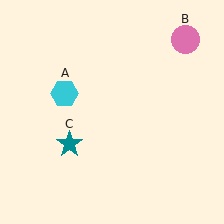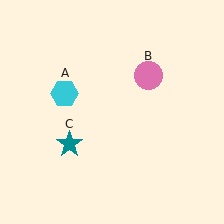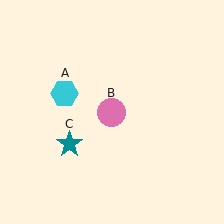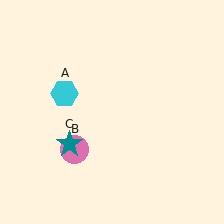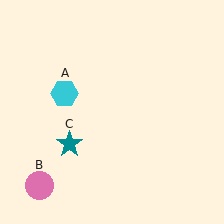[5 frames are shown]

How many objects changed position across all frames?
1 object changed position: pink circle (object B).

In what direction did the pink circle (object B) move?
The pink circle (object B) moved down and to the left.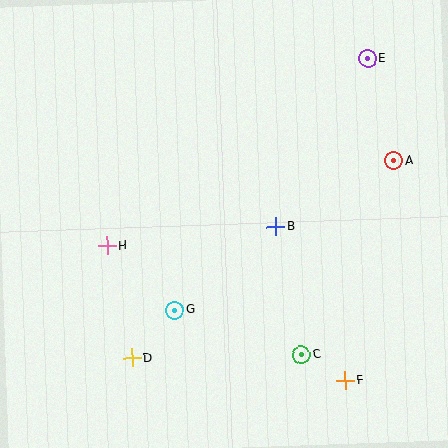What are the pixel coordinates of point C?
Point C is at (301, 355).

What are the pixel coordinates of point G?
Point G is at (175, 310).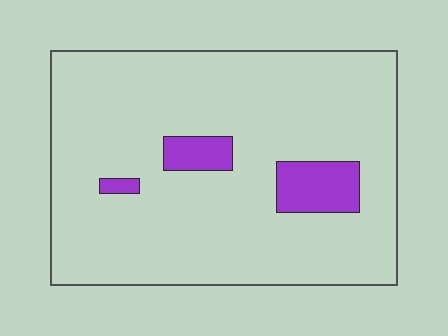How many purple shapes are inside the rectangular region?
3.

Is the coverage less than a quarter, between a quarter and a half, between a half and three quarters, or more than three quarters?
Less than a quarter.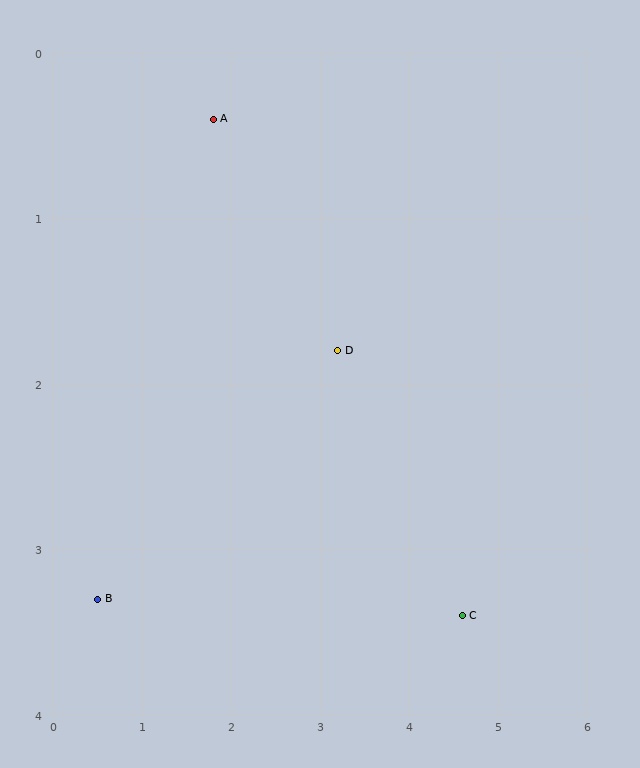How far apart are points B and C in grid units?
Points B and C are about 4.1 grid units apart.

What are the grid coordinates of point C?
Point C is at approximately (4.6, 3.4).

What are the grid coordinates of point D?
Point D is at approximately (3.2, 1.8).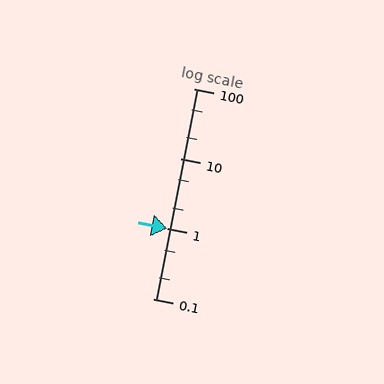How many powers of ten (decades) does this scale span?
The scale spans 3 decades, from 0.1 to 100.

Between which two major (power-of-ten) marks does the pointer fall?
The pointer is between 1 and 10.